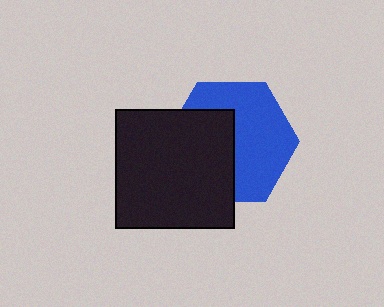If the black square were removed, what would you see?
You would see the complete blue hexagon.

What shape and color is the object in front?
The object in front is a black square.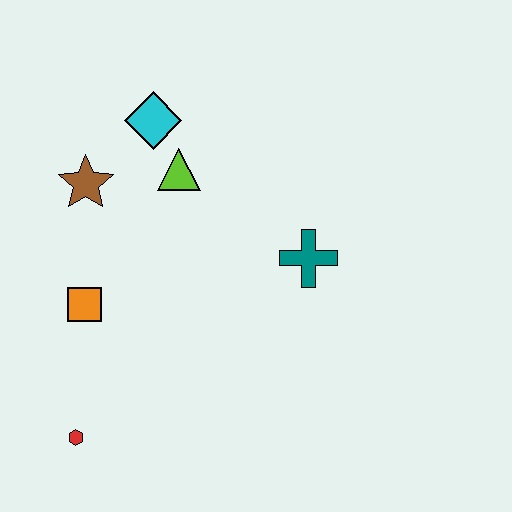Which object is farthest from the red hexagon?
The cyan diamond is farthest from the red hexagon.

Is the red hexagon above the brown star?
No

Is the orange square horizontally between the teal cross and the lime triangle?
No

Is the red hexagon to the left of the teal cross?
Yes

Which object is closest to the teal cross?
The lime triangle is closest to the teal cross.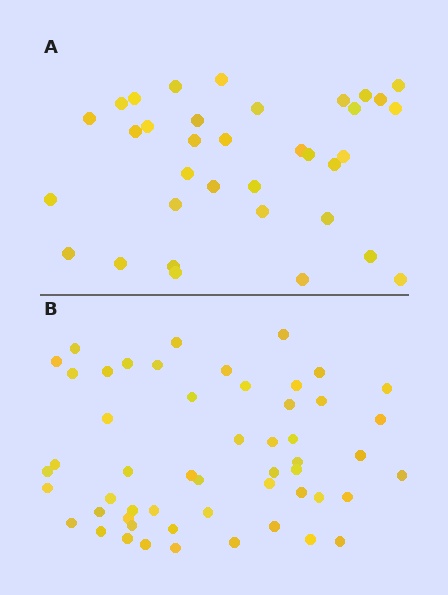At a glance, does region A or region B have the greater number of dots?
Region B (the bottom region) has more dots.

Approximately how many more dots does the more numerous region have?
Region B has approximately 20 more dots than region A.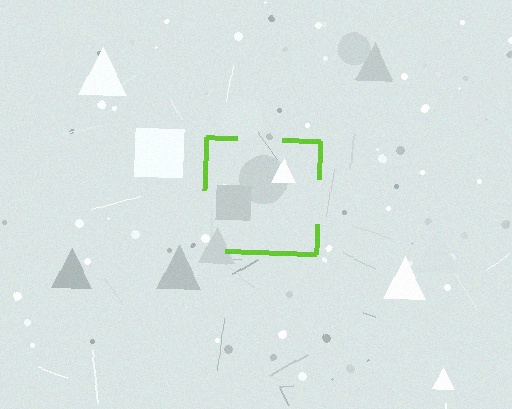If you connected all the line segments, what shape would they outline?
They would outline a square.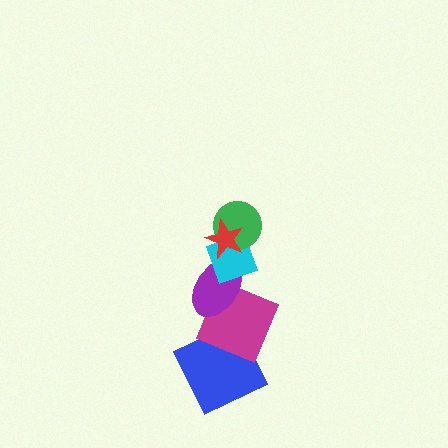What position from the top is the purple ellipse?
The purple ellipse is 4th from the top.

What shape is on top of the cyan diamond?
The green circle is on top of the cyan diamond.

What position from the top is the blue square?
The blue square is 6th from the top.